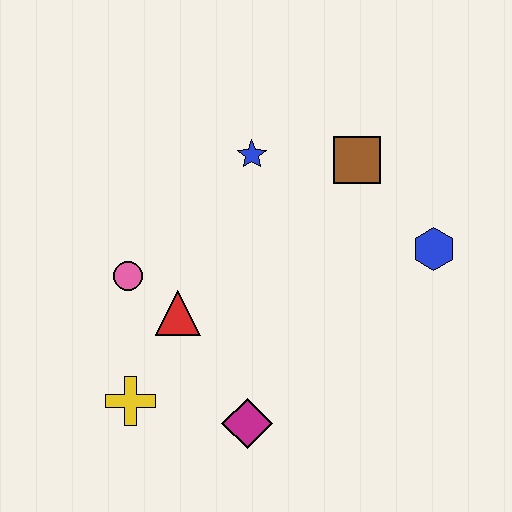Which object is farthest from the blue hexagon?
The yellow cross is farthest from the blue hexagon.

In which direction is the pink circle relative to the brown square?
The pink circle is to the left of the brown square.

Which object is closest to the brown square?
The blue star is closest to the brown square.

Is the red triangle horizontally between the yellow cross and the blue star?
Yes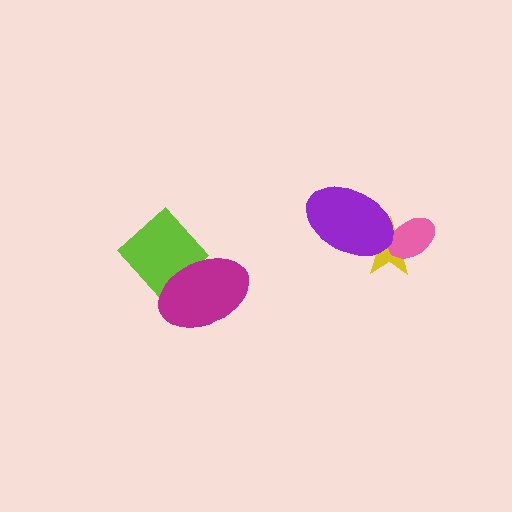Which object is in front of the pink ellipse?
The purple ellipse is in front of the pink ellipse.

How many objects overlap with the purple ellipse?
2 objects overlap with the purple ellipse.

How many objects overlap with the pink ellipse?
2 objects overlap with the pink ellipse.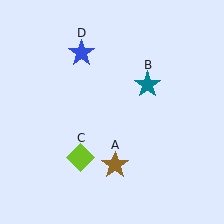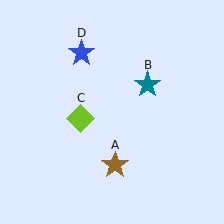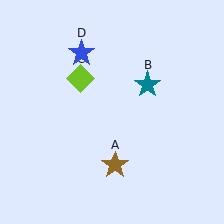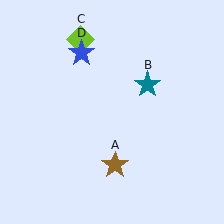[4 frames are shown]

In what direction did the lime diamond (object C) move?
The lime diamond (object C) moved up.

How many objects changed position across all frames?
1 object changed position: lime diamond (object C).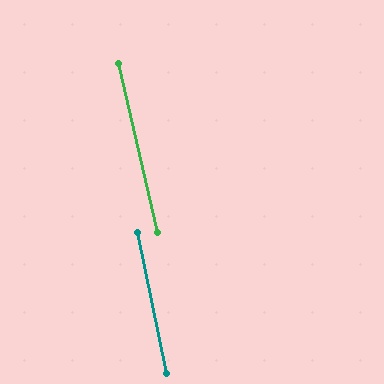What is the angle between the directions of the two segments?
Approximately 1 degree.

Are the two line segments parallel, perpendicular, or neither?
Parallel — their directions differ by only 1.0°.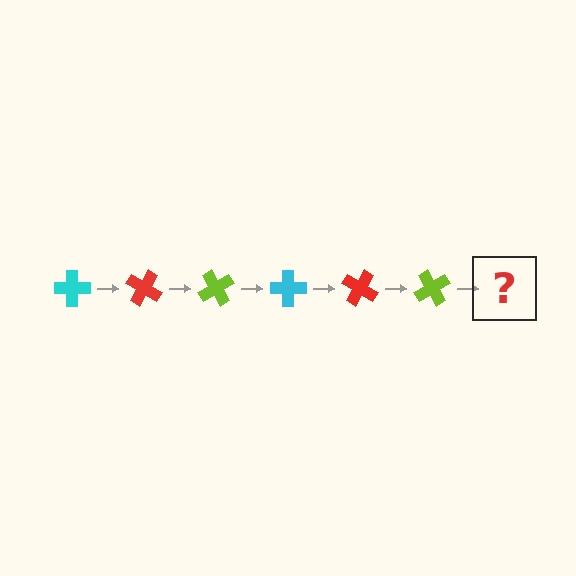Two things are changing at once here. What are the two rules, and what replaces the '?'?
The two rules are that it rotates 30 degrees each step and the color cycles through cyan, red, and lime. The '?' should be a cyan cross, rotated 180 degrees from the start.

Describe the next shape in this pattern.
It should be a cyan cross, rotated 180 degrees from the start.